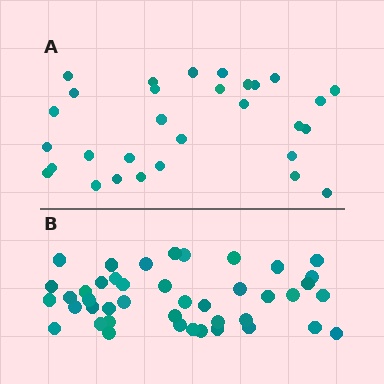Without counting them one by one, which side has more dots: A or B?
Region B (the bottom region) has more dots.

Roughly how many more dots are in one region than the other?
Region B has approximately 15 more dots than region A.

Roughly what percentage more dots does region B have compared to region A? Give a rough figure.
About 45% more.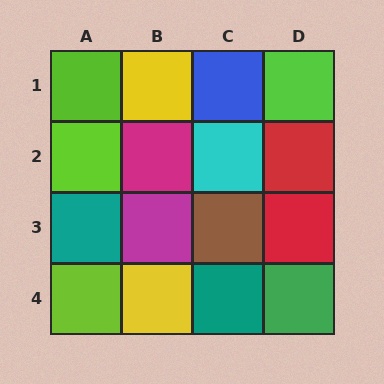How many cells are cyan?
1 cell is cyan.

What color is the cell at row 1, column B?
Yellow.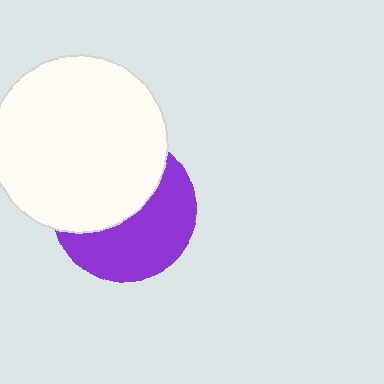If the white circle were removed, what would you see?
You would see the complete purple circle.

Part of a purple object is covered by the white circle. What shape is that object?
It is a circle.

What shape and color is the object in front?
The object in front is a white circle.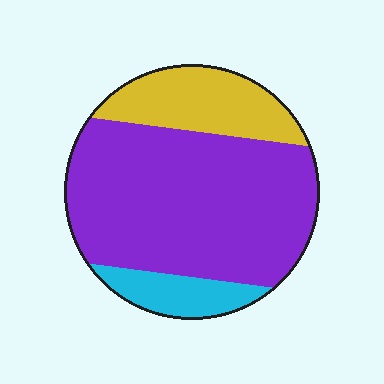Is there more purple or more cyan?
Purple.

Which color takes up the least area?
Cyan, at roughly 10%.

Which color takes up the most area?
Purple, at roughly 70%.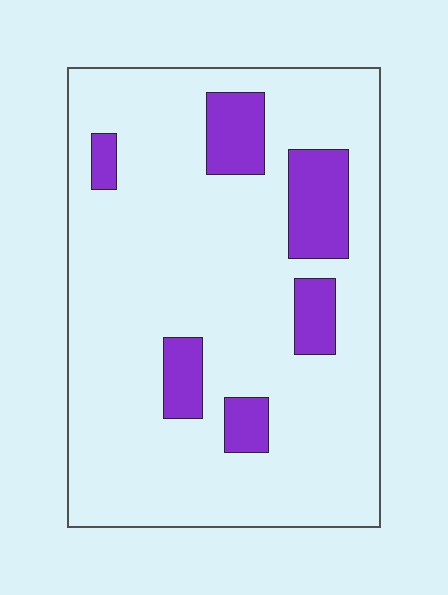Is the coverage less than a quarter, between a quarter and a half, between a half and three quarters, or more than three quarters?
Less than a quarter.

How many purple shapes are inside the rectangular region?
6.